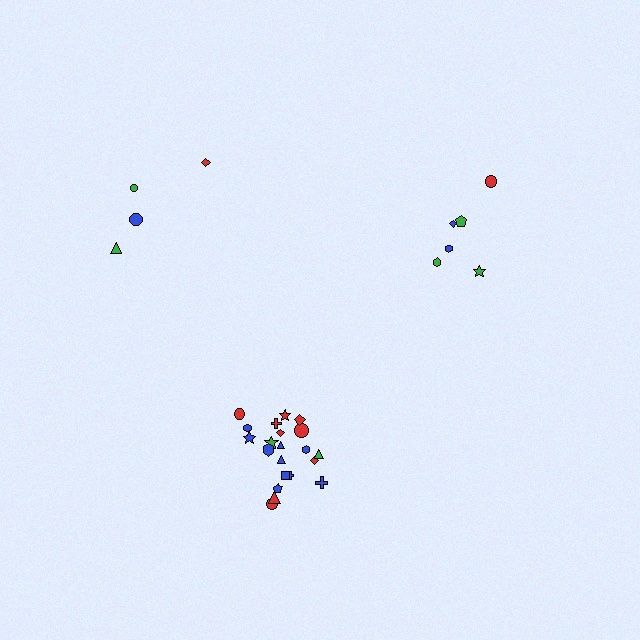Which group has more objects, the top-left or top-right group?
The top-right group.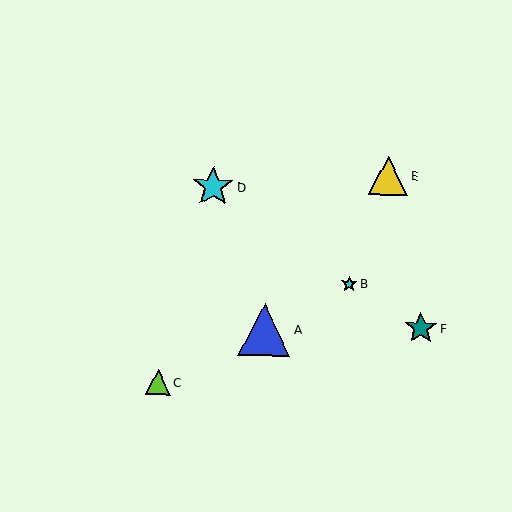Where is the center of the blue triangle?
The center of the blue triangle is at (265, 329).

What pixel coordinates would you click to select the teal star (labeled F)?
Click at (421, 328) to select the teal star F.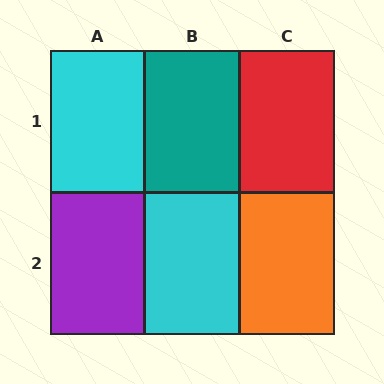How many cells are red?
1 cell is red.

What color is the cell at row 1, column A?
Cyan.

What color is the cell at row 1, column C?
Red.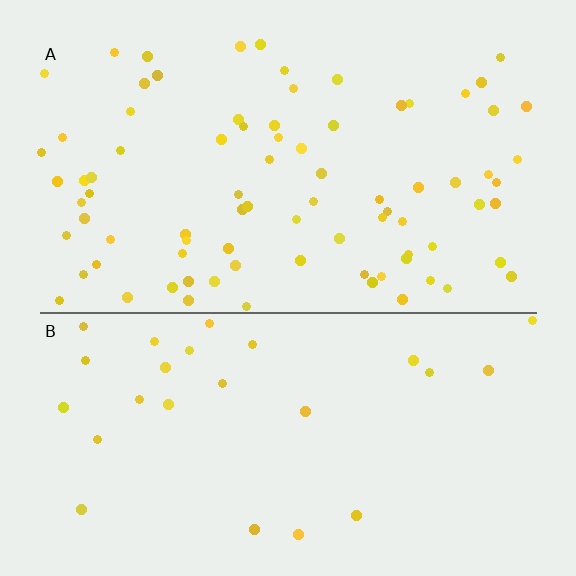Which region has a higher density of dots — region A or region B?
A (the top).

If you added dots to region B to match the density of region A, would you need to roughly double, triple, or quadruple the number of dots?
Approximately triple.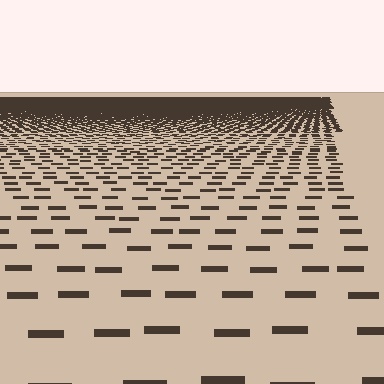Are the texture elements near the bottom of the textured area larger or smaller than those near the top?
Larger. Near the bottom, elements are closer to the viewer and appear at a bigger on-screen size.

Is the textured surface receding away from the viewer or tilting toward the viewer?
The surface is receding away from the viewer. Texture elements get smaller and denser toward the top.